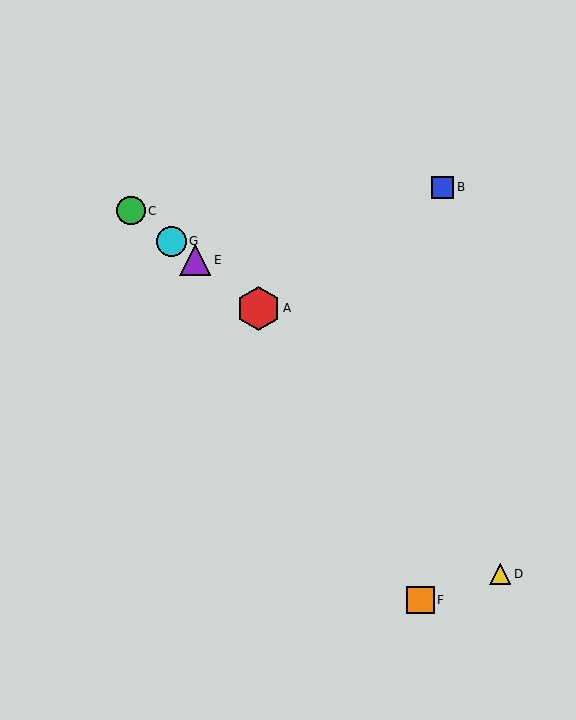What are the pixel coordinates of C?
Object C is at (131, 211).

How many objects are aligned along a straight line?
4 objects (A, C, E, G) are aligned along a straight line.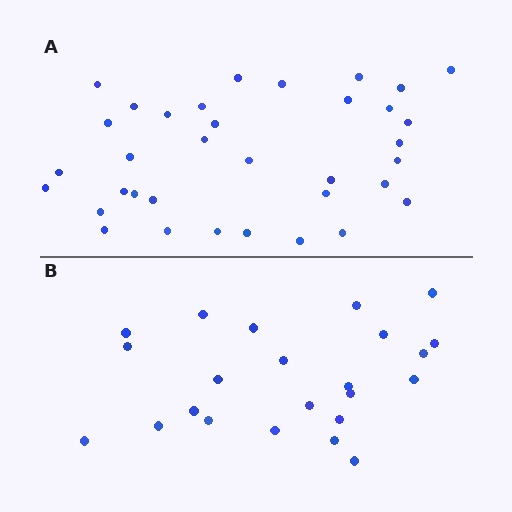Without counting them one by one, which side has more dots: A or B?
Region A (the top region) has more dots.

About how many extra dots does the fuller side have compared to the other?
Region A has roughly 12 or so more dots than region B.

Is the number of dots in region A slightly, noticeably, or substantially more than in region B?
Region A has substantially more. The ratio is roughly 1.5 to 1.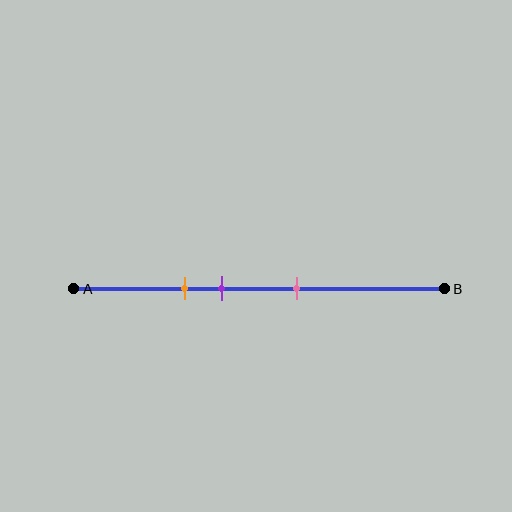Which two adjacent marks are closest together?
The orange and purple marks are the closest adjacent pair.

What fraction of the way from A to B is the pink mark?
The pink mark is approximately 60% (0.6) of the way from A to B.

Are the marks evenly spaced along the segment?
Yes, the marks are approximately evenly spaced.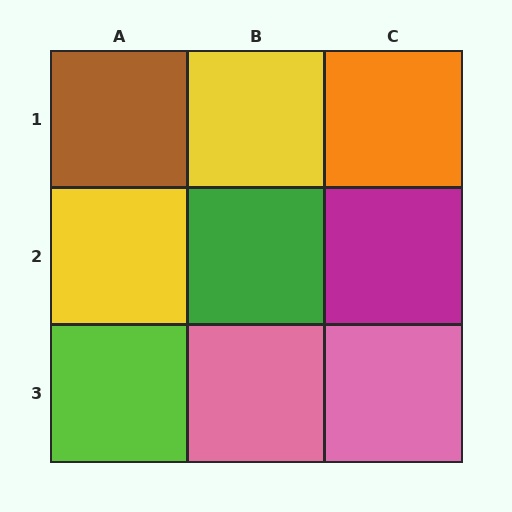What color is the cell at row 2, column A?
Yellow.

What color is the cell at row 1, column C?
Orange.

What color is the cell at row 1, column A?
Brown.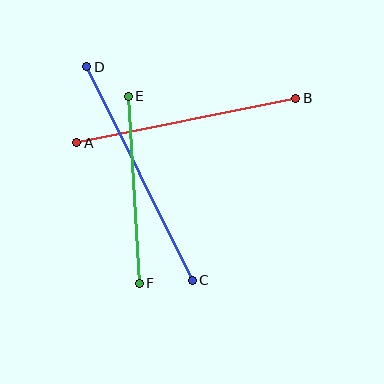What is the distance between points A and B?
The distance is approximately 224 pixels.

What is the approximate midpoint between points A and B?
The midpoint is at approximately (186, 121) pixels.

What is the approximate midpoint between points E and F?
The midpoint is at approximately (134, 190) pixels.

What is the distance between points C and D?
The distance is approximately 238 pixels.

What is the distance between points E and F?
The distance is approximately 187 pixels.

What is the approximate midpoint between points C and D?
The midpoint is at approximately (139, 174) pixels.